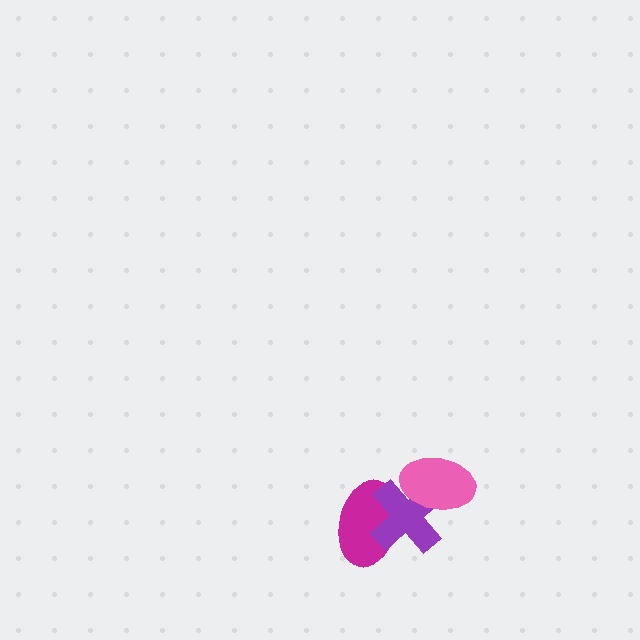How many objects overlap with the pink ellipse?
1 object overlaps with the pink ellipse.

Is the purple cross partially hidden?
Yes, it is partially covered by another shape.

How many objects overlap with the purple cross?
2 objects overlap with the purple cross.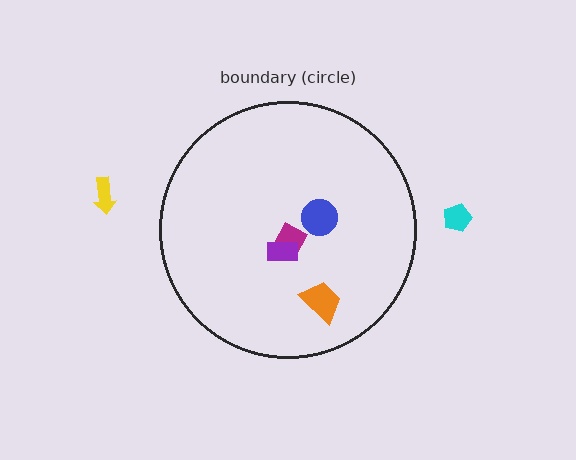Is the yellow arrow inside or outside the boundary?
Outside.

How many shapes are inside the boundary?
4 inside, 2 outside.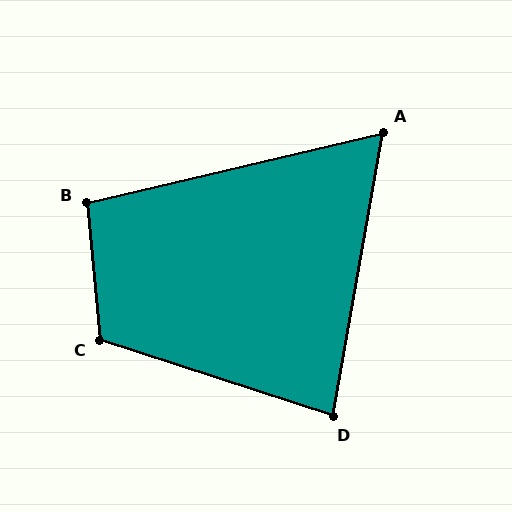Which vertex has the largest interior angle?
C, at approximately 113 degrees.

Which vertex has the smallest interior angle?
A, at approximately 67 degrees.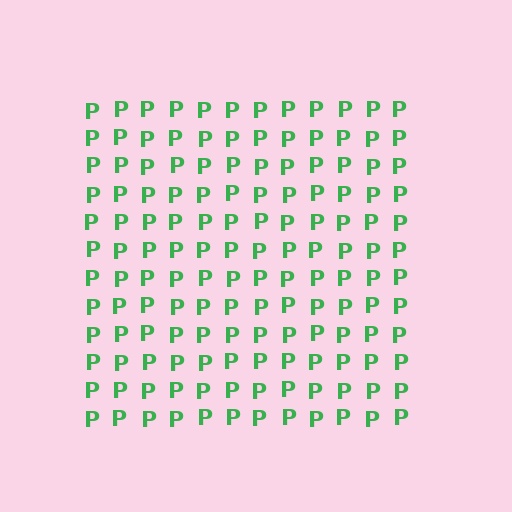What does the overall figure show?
The overall figure shows a square.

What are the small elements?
The small elements are letter P's.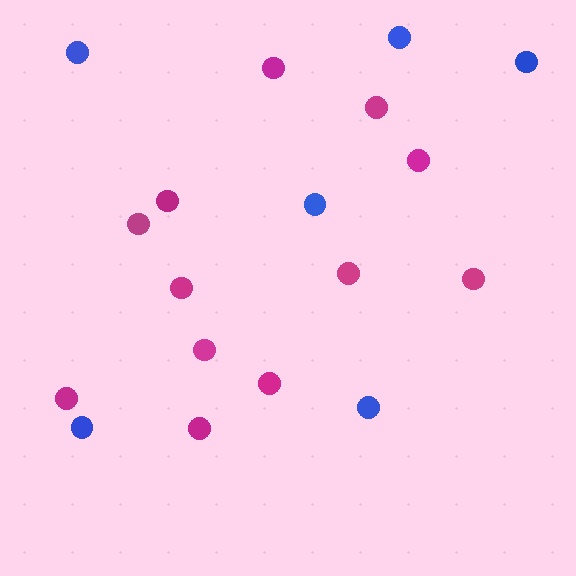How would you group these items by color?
There are 2 groups: one group of magenta circles (12) and one group of blue circles (6).